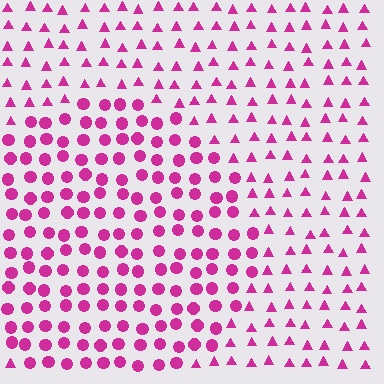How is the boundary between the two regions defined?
The boundary is defined by a change in element shape: circles inside vs. triangles outside. All elements share the same color and spacing.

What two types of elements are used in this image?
The image uses circles inside the circle region and triangles outside it.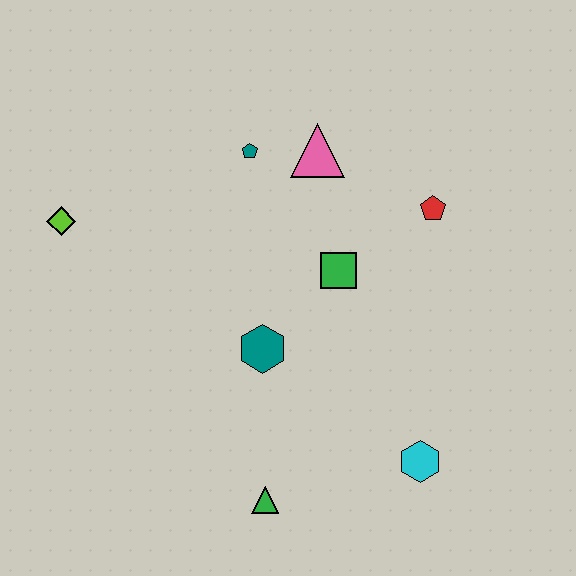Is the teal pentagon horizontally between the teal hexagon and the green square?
No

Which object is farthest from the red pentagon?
The lime diamond is farthest from the red pentagon.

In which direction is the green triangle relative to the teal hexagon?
The green triangle is below the teal hexagon.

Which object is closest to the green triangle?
The teal hexagon is closest to the green triangle.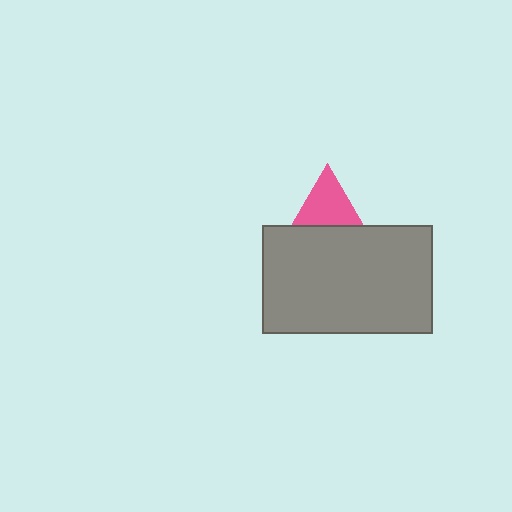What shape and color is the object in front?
The object in front is a gray rectangle.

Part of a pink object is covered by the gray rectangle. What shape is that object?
It is a triangle.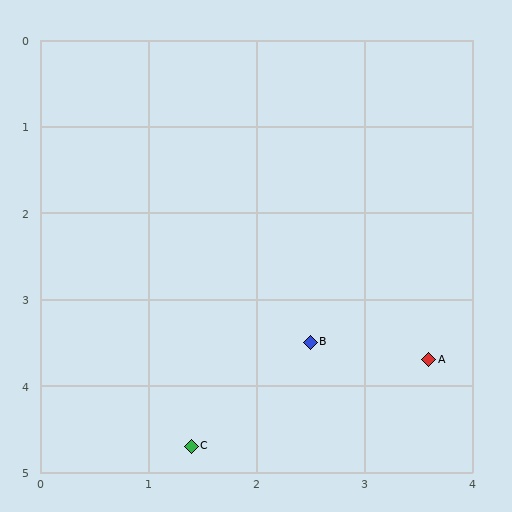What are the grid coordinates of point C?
Point C is at approximately (1.4, 4.7).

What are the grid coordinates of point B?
Point B is at approximately (2.5, 3.5).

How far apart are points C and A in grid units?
Points C and A are about 2.4 grid units apart.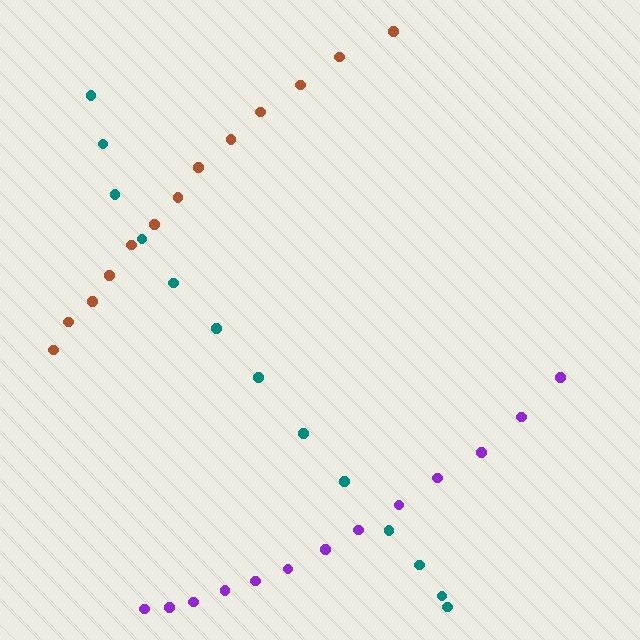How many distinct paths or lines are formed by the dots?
There are 3 distinct paths.